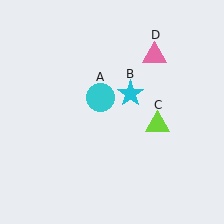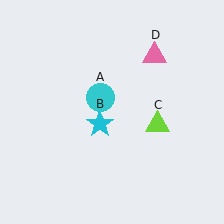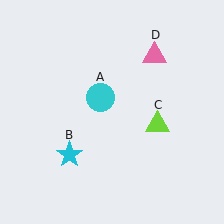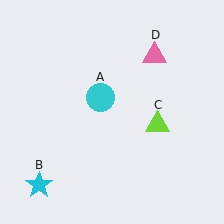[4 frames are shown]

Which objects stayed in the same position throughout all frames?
Cyan circle (object A) and lime triangle (object C) and pink triangle (object D) remained stationary.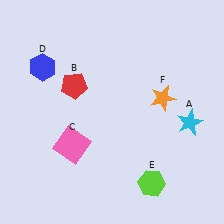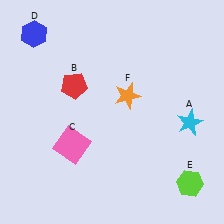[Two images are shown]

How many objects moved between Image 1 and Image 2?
3 objects moved between the two images.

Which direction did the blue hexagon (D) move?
The blue hexagon (D) moved up.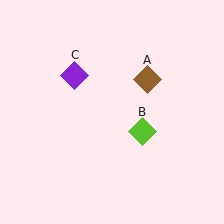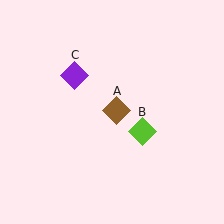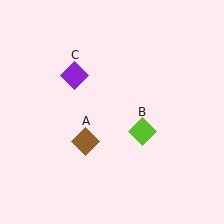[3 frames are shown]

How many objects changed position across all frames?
1 object changed position: brown diamond (object A).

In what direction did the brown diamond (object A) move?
The brown diamond (object A) moved down and to the left.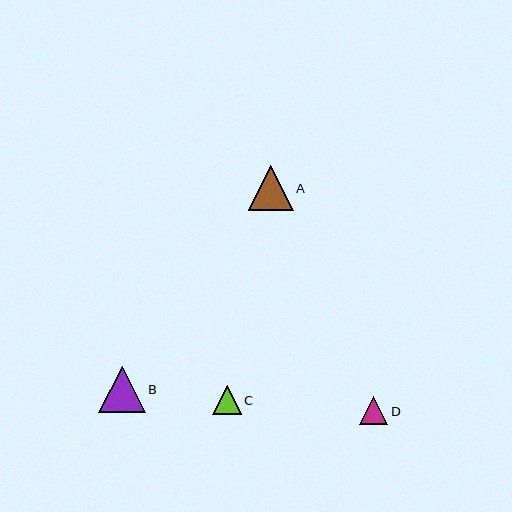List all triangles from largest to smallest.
From largest to smallest: B, A, C, D.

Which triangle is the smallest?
Triangle D is the smallest with a size of approximately 28 pixels.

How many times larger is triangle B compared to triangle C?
Triangle B is approximately 1.6 times the size of triangle C.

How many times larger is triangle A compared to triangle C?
Triangle A is approximately 1.6 times the size of triangle C.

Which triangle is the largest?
Triangle B is the largest with a size of approximately 46 pixels.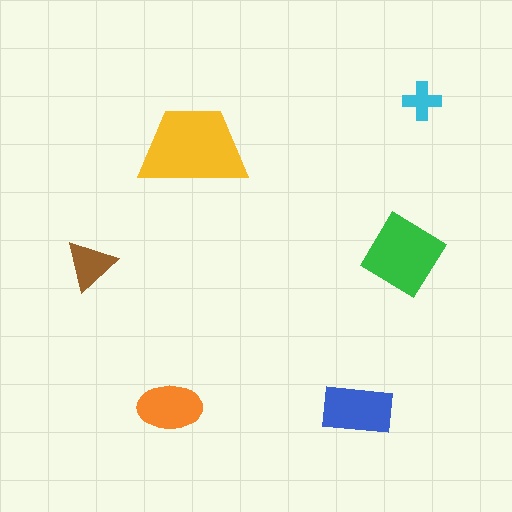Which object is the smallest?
The cyan cross.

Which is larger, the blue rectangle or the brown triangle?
The blue rectangle.